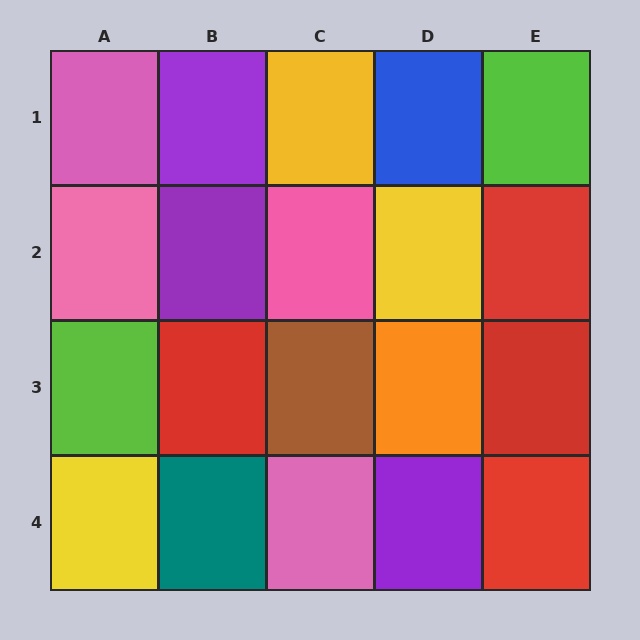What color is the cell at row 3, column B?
Red.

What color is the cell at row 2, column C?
Pink.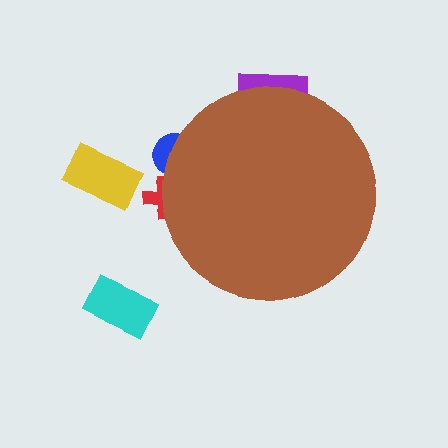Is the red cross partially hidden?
Yes, the red cross is partially hidden behind the brown circle.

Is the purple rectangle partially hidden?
Yes, the purple rectangle is partially hidden behind the brown circle.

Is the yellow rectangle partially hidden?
No, the yellow rectangle is fully visible.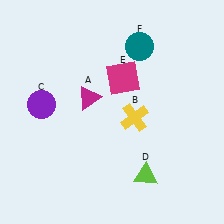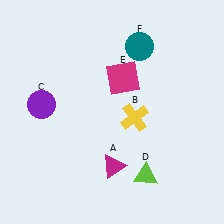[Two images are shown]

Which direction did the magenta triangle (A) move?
The magenta triangle (A) moved down.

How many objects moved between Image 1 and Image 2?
1 object moved between the two images.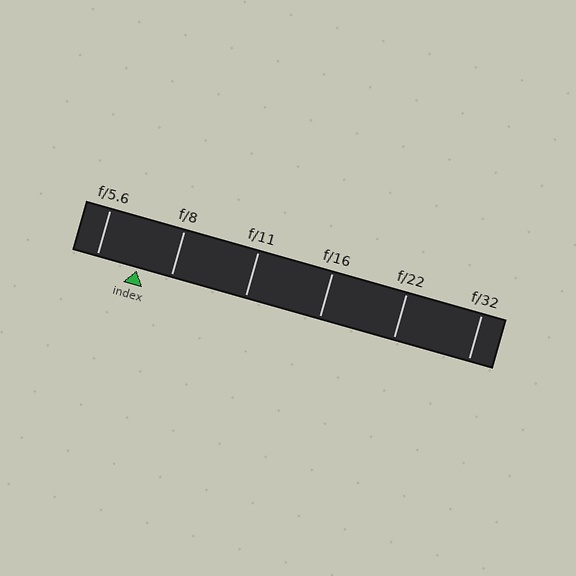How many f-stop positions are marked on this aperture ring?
There are 6 f-stop positions marked.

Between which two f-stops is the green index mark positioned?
The index mark is between f/5.6 and f/8.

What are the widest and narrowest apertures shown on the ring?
The widest aperture shown is f/5.6 and the narrowest is f/32.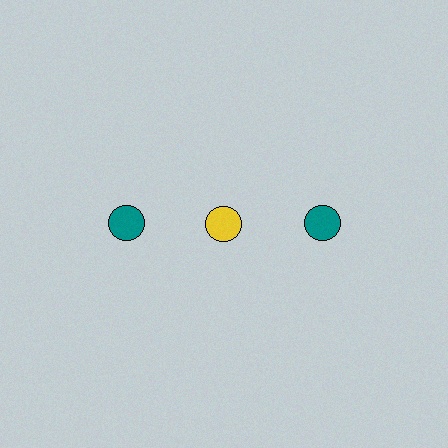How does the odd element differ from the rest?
It has a different color: yellow instead of teal.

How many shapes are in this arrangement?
There are 3 shapes arranged in a grid pattern.